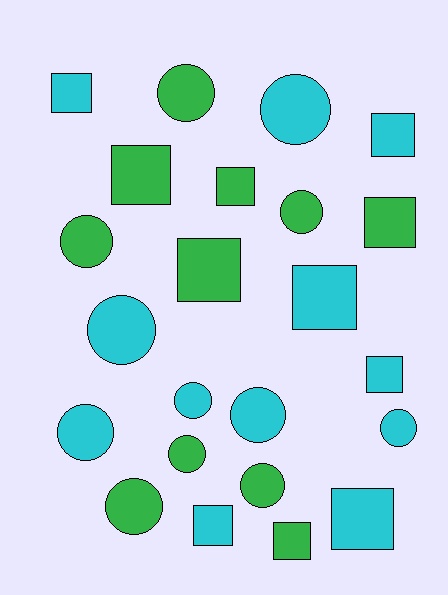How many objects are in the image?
There are 23 objects.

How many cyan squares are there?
There are 6 cyan squares.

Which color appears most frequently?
Cyan, with 12 objects.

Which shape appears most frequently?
Circle, with 12 objects.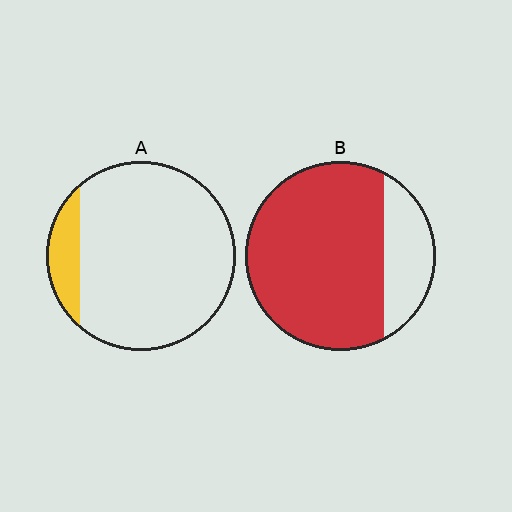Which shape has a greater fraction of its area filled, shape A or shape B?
Shape B.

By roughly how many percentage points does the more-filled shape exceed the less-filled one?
By roughly 65 percentage points (B over A).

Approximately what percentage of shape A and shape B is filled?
A is approximately 10% and B is approximately 80%.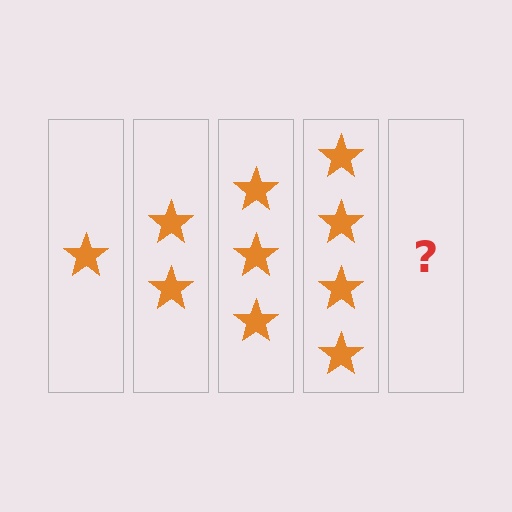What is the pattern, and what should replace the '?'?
The pattern is that each step adds one more star. The '?' should be 5 stars.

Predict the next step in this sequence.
The next step is 5 stars.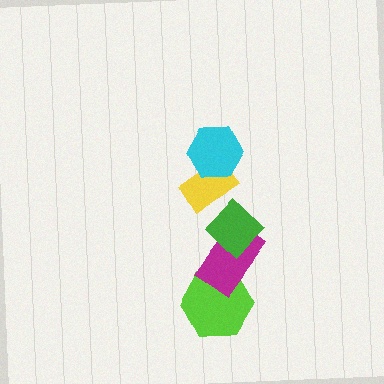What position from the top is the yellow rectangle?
The yellow rectangle is 2nd from the top.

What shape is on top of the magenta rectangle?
The green diamond is on top of the magenta rectangle.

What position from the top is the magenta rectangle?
The magenta rectangle is 4th from the top.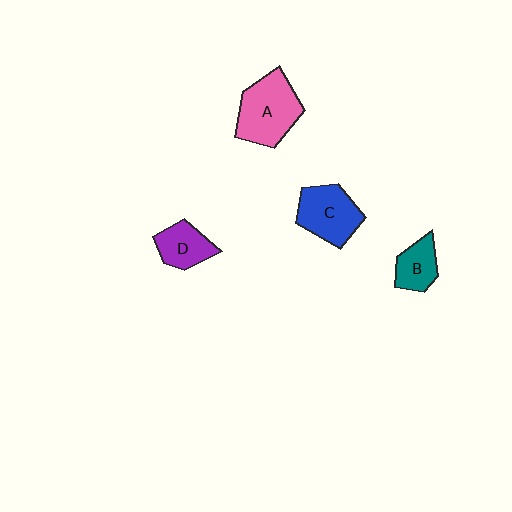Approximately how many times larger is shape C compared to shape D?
Approximately 1.5 times.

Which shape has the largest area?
Shape A (pink).